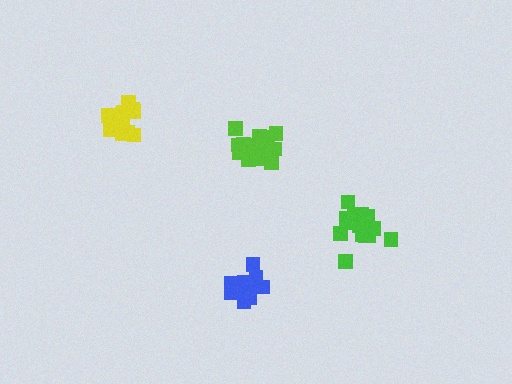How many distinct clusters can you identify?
There are 4 distinct clusters.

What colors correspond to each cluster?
The clusters are colored: blue, green, lime, yellow.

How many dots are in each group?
Group 1: 15 dots, Group 2: 16 dots, Group 3: 19 dots, Group 4: 16 dots (66 total).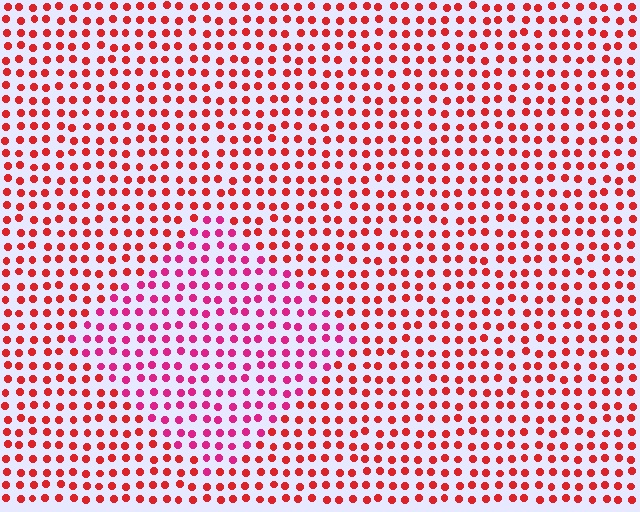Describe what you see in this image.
The image is filled with small red elements in a uniform arrangement. A diamond-shaped region is visible where the elements are tinted to a slightly different hue, forming a subtle color boundary.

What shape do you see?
I see a diamond.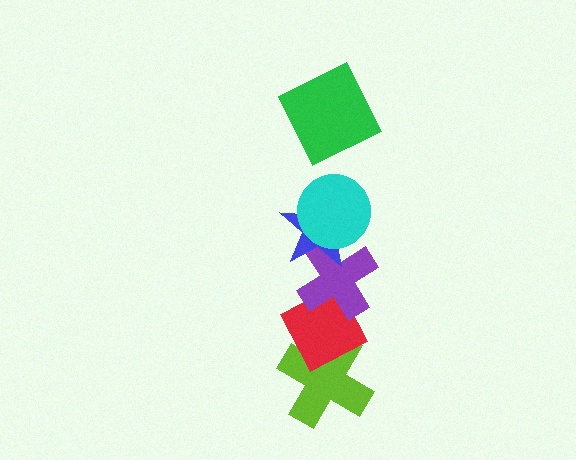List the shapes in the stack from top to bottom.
From top to bottom: the green square, the cyan circle, the blue star, the purple cross, the red diamond, the lime cross.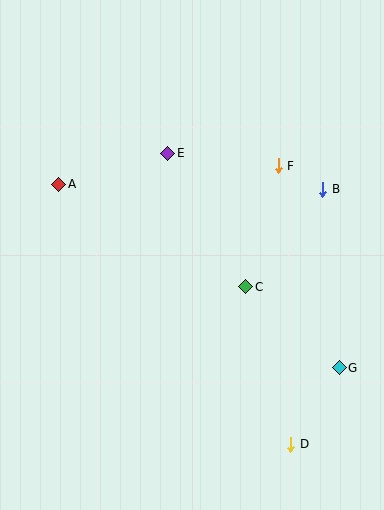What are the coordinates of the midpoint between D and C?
The midpoint between D and C is at (268, 366).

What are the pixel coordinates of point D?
Point D is at (291, 444).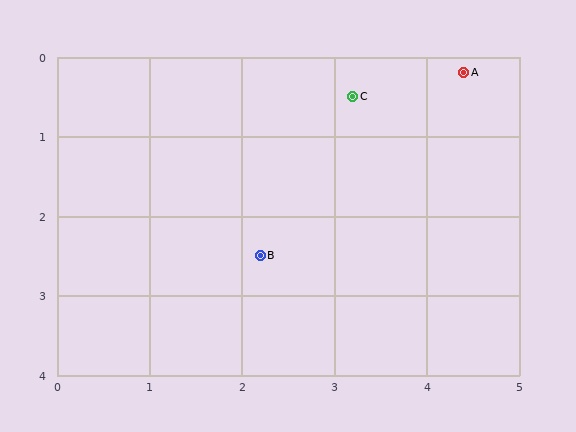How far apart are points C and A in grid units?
Points C and A are about 1.2 grid units apart.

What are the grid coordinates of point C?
Point C is at approximately (3.2, 0.5).